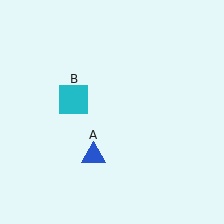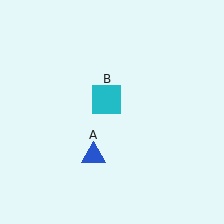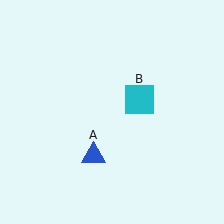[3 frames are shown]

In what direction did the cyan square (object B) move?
The cyan square (object B) moved right.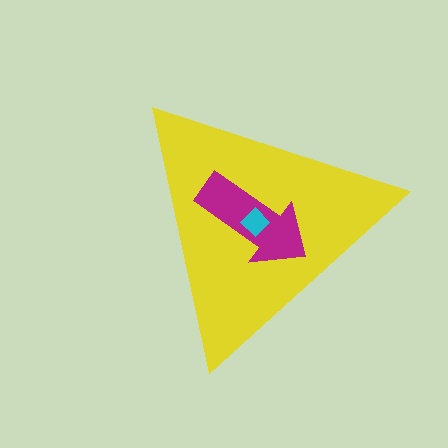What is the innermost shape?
The cyan diamond.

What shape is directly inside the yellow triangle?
The magenta arrow.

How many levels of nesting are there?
3.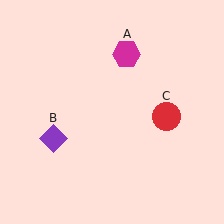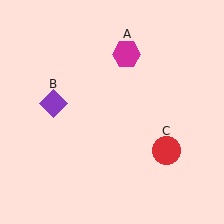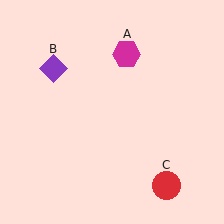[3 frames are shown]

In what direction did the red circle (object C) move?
The red circle (object C) moved down.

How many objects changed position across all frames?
2 objects changed position: purple diamond (object B), red circle (object C).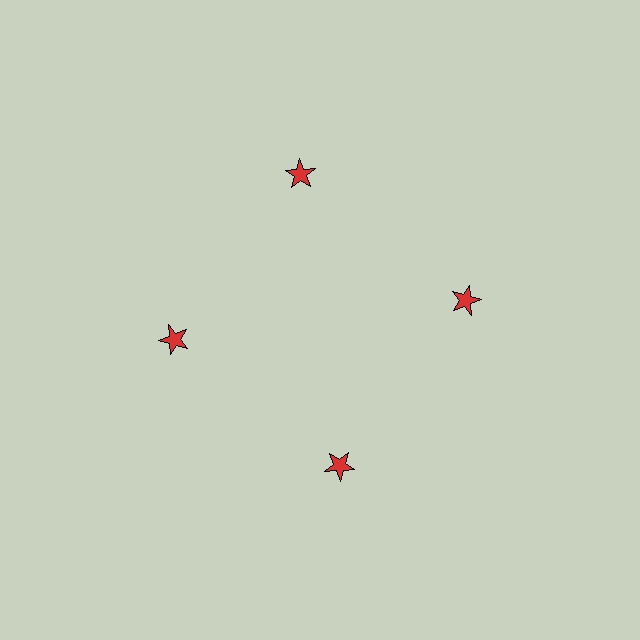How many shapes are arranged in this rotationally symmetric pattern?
There are 4 shapes, arranged in 4 groups of 1.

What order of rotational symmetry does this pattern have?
This pattern has 4-fold rotational symmetry.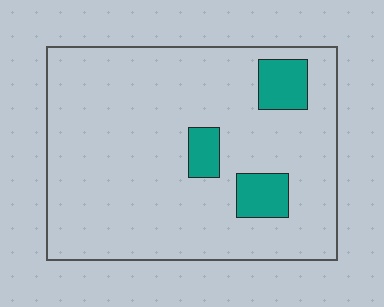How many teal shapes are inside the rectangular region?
3.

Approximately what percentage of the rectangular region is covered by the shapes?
Approximately 10%.